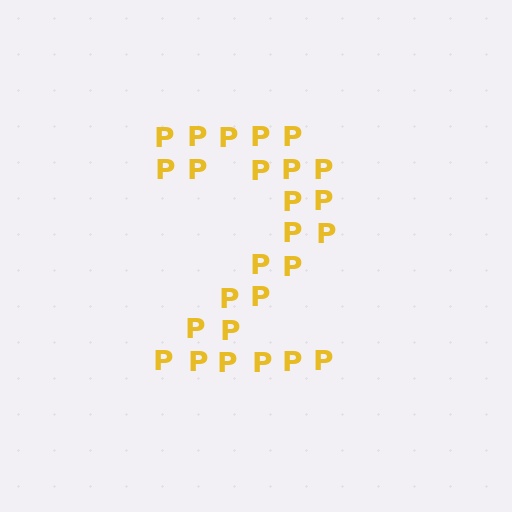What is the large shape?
The large shape is the digit 2.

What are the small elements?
The small elements are letter P's.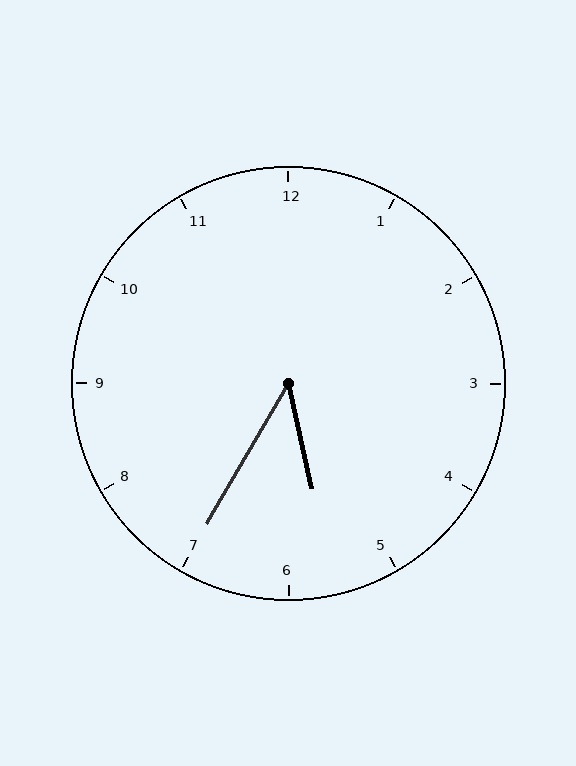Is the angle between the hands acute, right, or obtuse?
It is acute.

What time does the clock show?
5:35.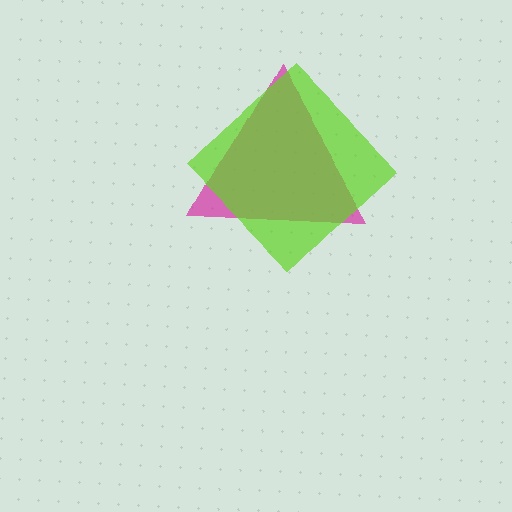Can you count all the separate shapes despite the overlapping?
Yes, there are 2 separate shapes.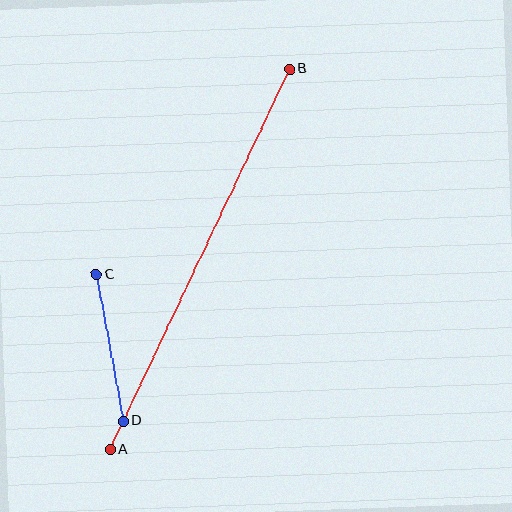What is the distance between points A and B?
The distance is approximately 421 pixels.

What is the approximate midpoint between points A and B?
The midpoint is at approximately (200, 259) pixels.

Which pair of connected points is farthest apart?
Points A and B are farthest apart.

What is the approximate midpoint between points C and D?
The midpoint is at approximately (110, 348) pixels.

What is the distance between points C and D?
The distance is approximately 149 pixels.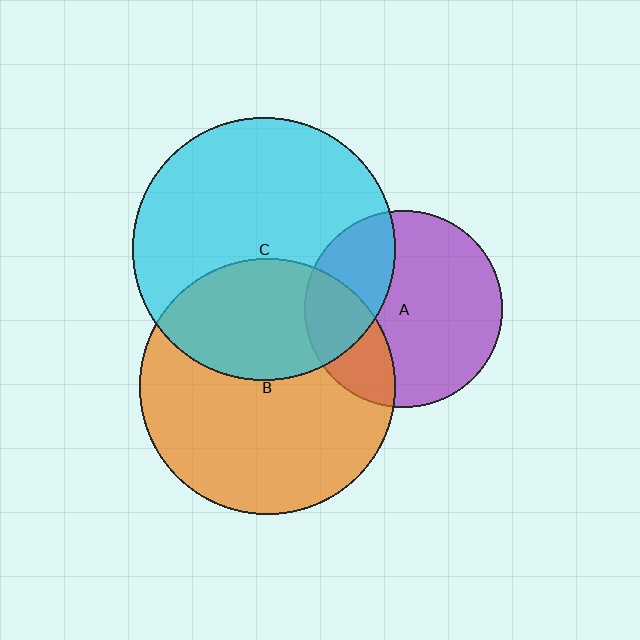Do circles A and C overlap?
Yes.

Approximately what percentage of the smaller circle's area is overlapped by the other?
Approximately 30%.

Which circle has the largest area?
Circle C (cyan).